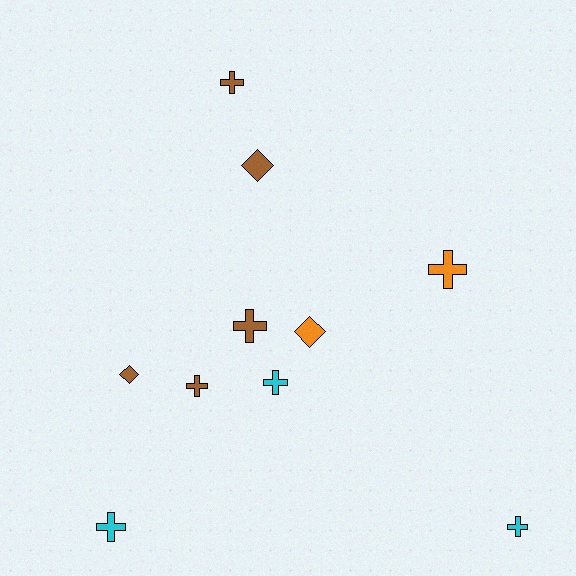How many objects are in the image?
There are 10 objects.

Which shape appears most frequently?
Cross, with 7 objects.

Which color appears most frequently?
Brown, with 5 objects.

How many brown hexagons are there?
There are no brown hexagons.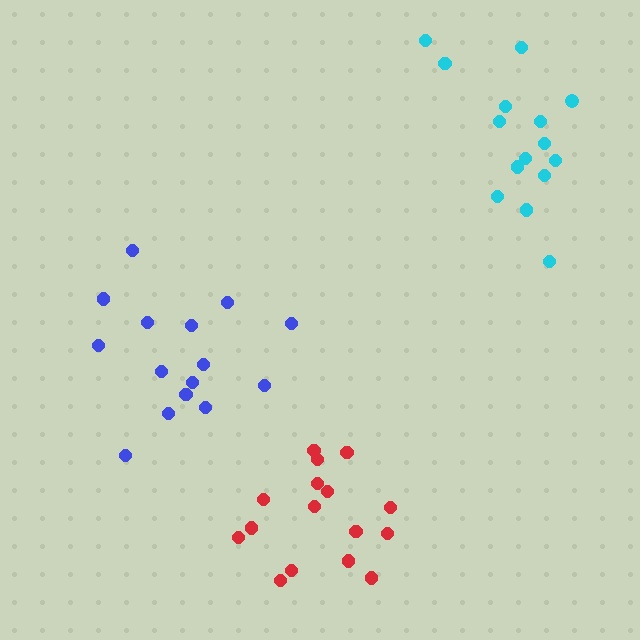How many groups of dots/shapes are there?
There are 3 groups.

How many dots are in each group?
Group 1: 15 dots, Group 2: 16 dots, Group 3: 15 dots (46 total).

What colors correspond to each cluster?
The clusters are colored: cyan, red, blue.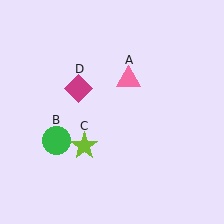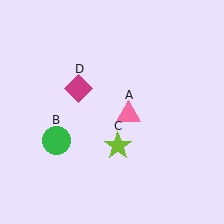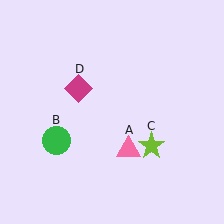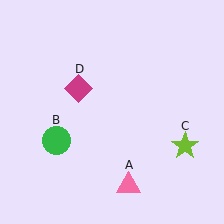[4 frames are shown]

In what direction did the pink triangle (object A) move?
The pink triangle (object A) moved down.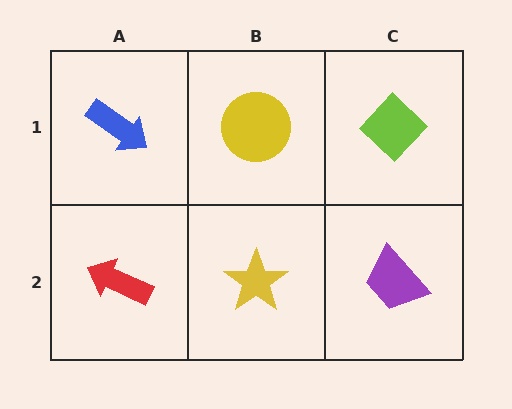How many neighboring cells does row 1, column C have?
2.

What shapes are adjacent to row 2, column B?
A yellow circle (row 1, column B), a red arrow (row 2, column A), a purple trapezoid (row 2, column C).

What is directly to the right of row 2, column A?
A yellow star.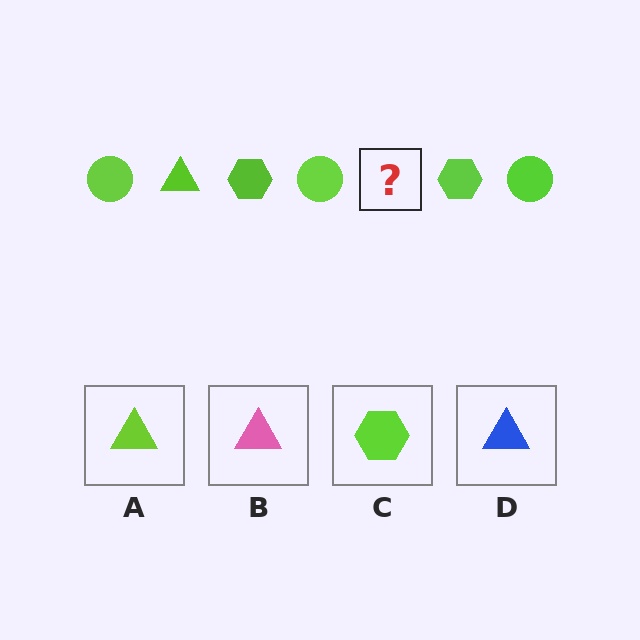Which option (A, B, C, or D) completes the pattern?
A.